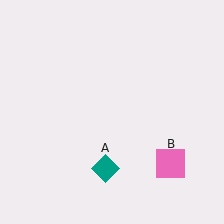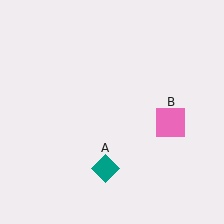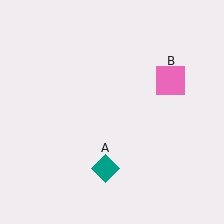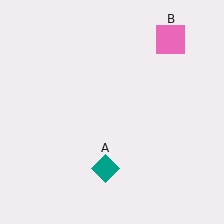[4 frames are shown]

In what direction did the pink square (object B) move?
The pink square (object B) moved up.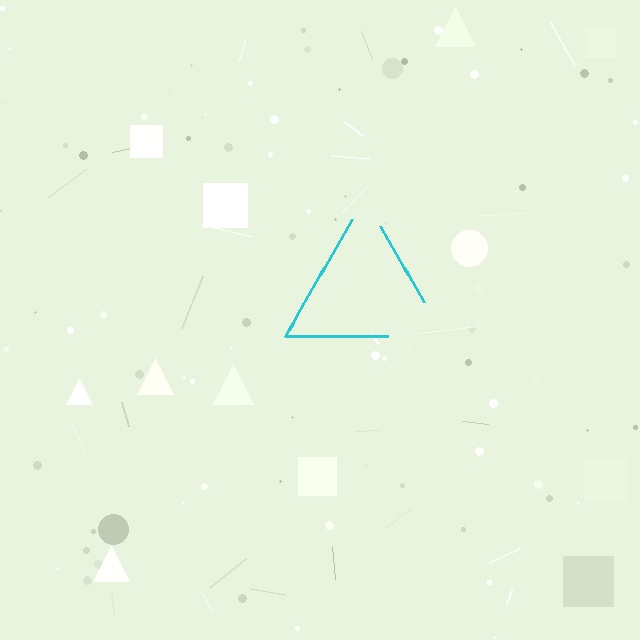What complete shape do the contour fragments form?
The contour fragments form a triangle.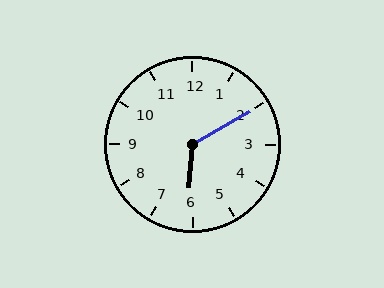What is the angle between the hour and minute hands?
Approximately 125 degrees.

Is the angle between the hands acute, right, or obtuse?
It is obtuse.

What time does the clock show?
6:10.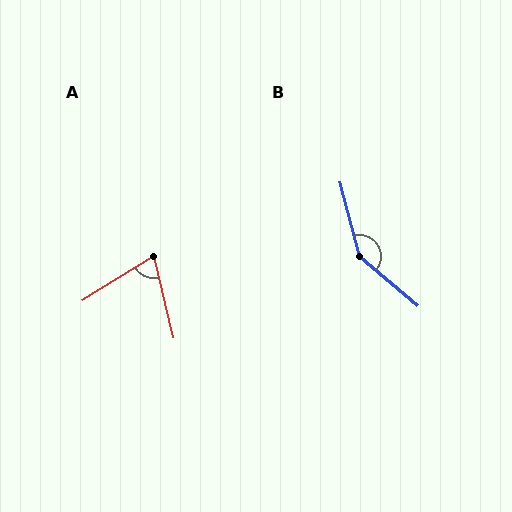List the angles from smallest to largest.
A (72°), B (145°).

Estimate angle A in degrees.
Approximately 72 degrees.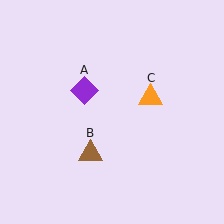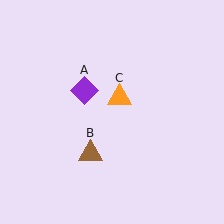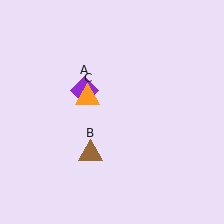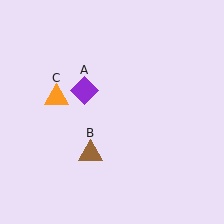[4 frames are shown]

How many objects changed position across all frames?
1 object changed position: orange triangle (object C).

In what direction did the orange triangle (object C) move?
The orange triangle (object C) moved left.